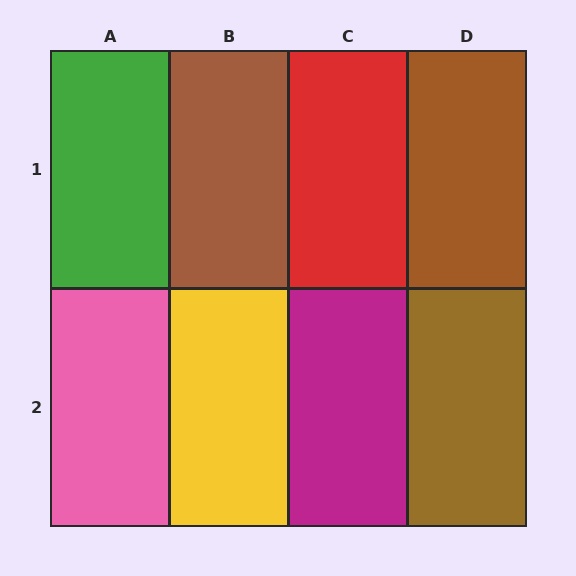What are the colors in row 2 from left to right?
Pink, yellow, magenta, brown.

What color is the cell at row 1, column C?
Red.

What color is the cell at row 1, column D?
Brown.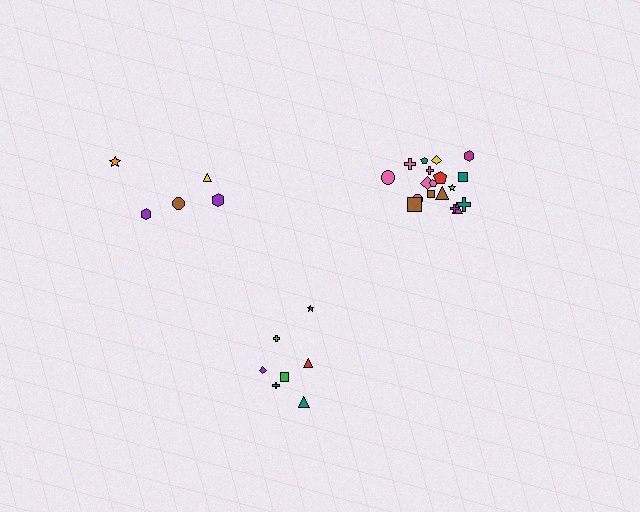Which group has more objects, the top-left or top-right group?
The top-right group.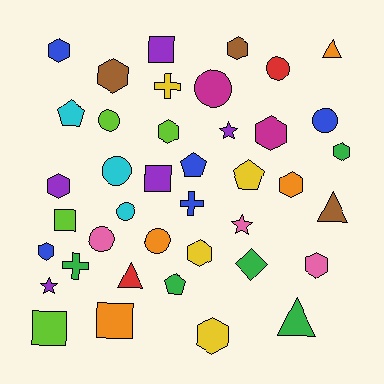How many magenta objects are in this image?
There are 2 magenta objects.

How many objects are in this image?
There are 40 objects.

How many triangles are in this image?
There are 4 triangles.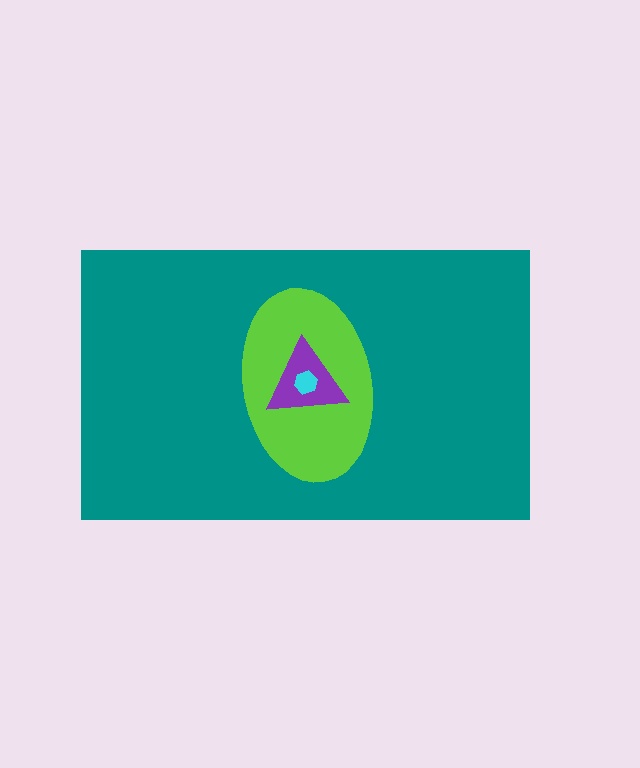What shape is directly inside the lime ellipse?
The purple triangle.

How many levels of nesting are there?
4.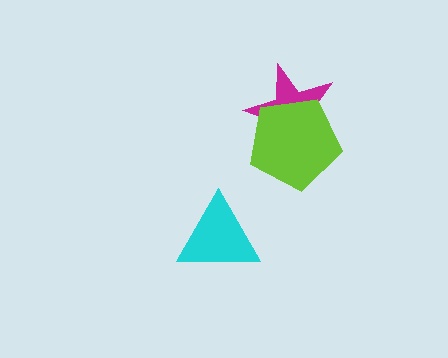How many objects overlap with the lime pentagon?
1 object overlaps with the lime pentagon.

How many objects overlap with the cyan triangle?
0 objects overlap with the cyan triangle.